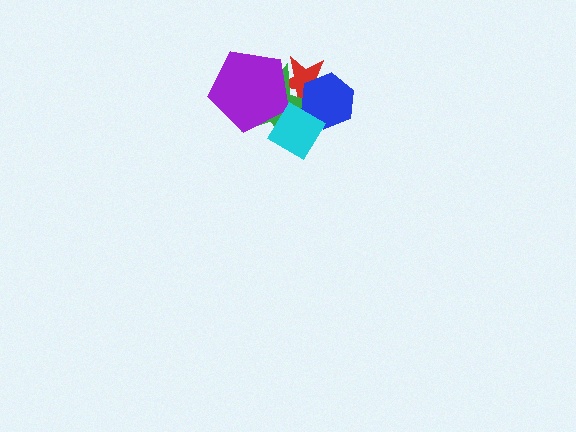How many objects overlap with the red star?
4 objects overlap with the red star.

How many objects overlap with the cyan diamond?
4 objects overlap with the cyan diamond.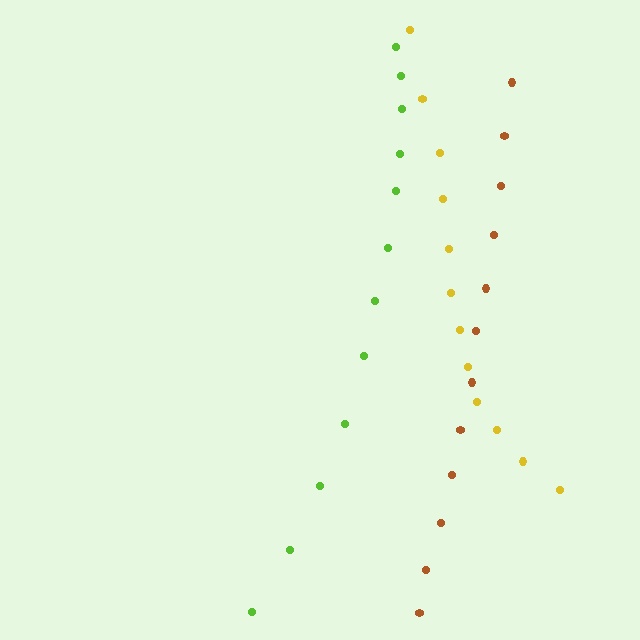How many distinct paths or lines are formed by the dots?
There are 3 distinct paths.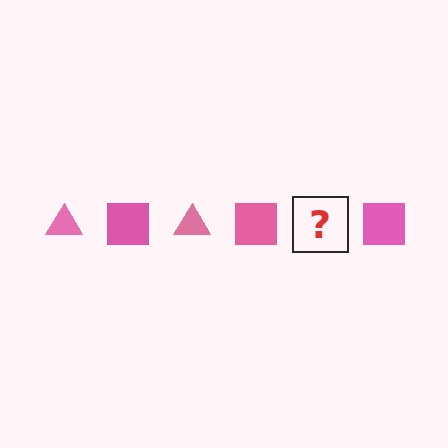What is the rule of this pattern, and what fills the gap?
The rule is that the pattern cycles through triangle, square shapes in pink. The gap should be filled with a pink triangle.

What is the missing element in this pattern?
The missing element is a pink triangle.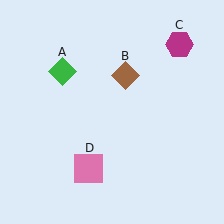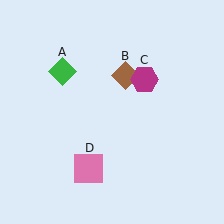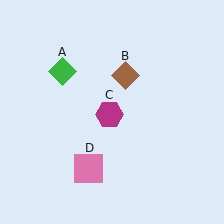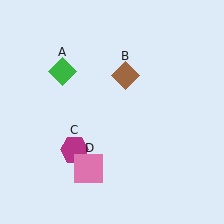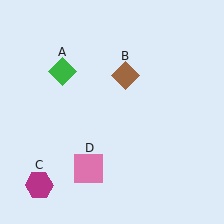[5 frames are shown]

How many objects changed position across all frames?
1 object changed position: magenta hexagon (object C).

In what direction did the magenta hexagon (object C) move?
The magenta hexagon (object C) moved down and to the left.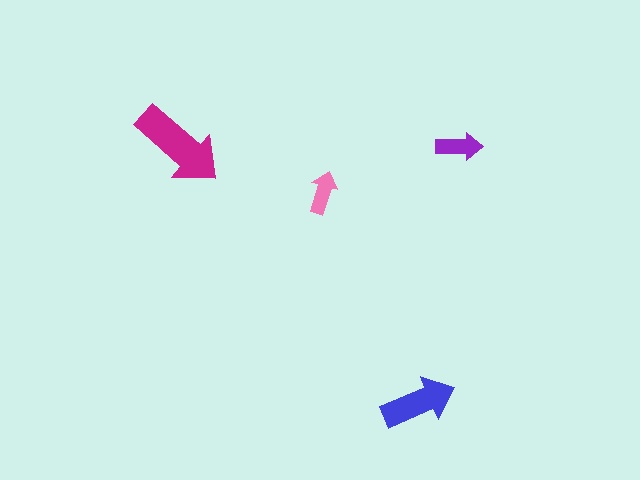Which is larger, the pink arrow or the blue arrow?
The blue one.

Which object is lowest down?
The blue arrow is bottommost.